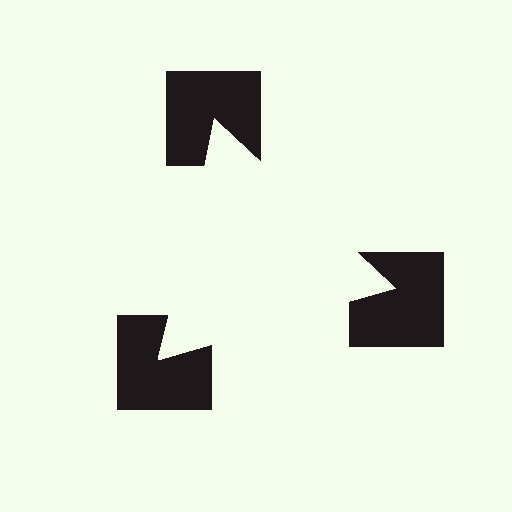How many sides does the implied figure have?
3 sides.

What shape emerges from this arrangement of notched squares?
An illusory triangle — its edges are inferred from the aligned wedge cuts in the notched squares, not physically drawn.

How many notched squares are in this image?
There are 3 — one at each vertex of the illusory triangle.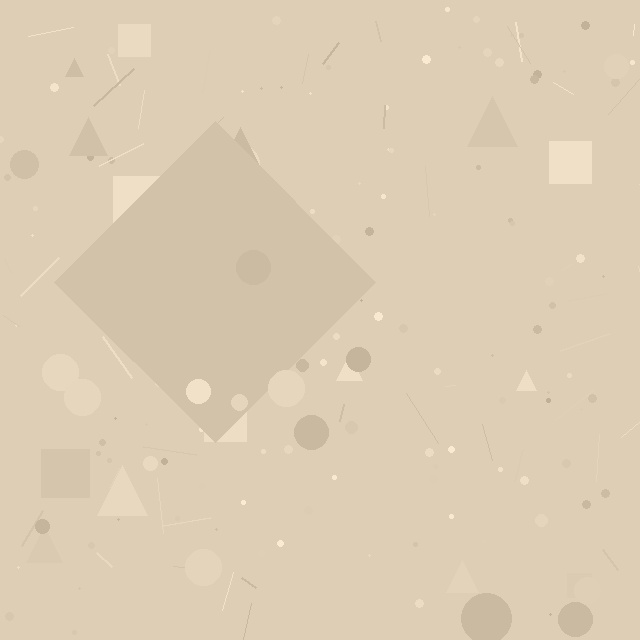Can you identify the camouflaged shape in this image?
The camouflaged shape is a diamond.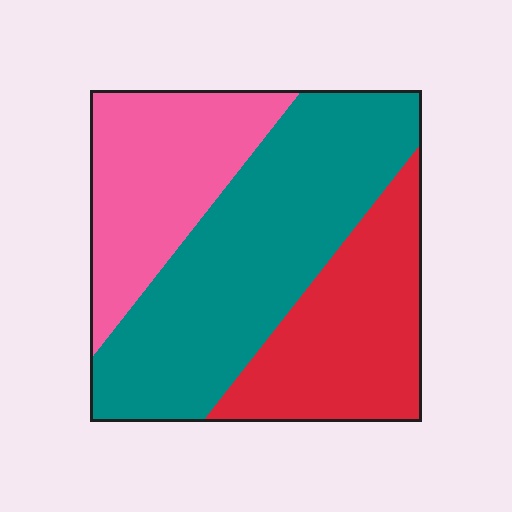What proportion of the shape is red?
Red takes up about one quarter (1/4) of the shape.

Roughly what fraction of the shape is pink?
Pink takes up about one quarter (1/4) of the shape.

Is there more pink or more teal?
Teal.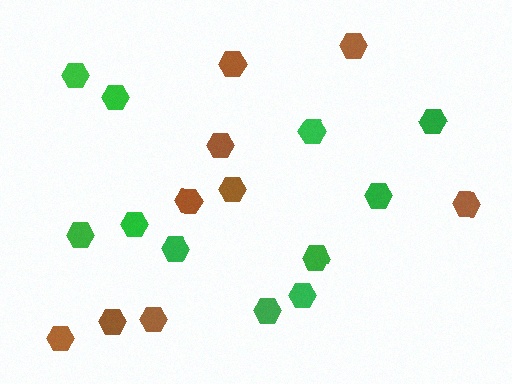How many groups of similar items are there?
There are 2 groups: one group of green hexagons (11) and one group of brown hexagons (9).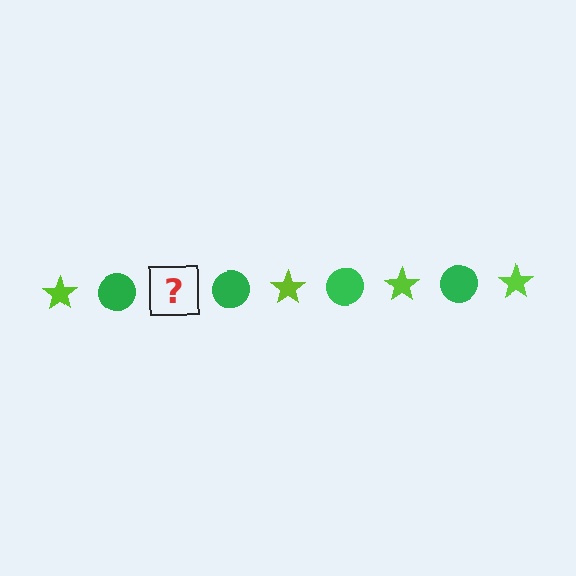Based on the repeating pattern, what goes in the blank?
The blank should be a lime star.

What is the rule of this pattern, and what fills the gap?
The rule is that the pattern alternates between lime star and green circle. The gap should be filled with a lime star.